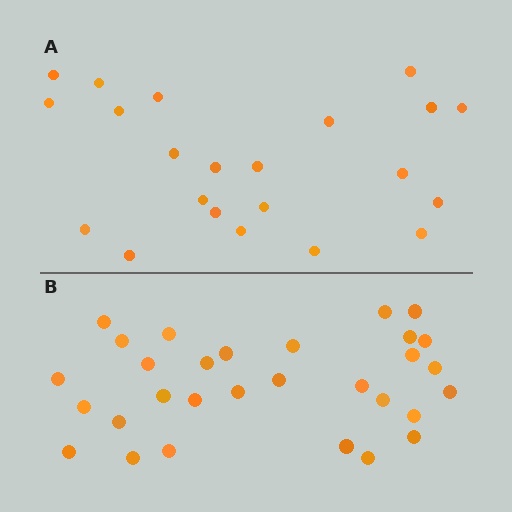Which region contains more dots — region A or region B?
Region B (the bottom region) has more dots.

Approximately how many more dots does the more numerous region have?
Region B has roughly 8 or so more dots than region A.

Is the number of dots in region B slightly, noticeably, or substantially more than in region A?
Region B has noticeably more, but not dramatically so. The ratio is roughly 1.4 to 1.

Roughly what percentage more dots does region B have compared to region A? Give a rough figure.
About 35% more.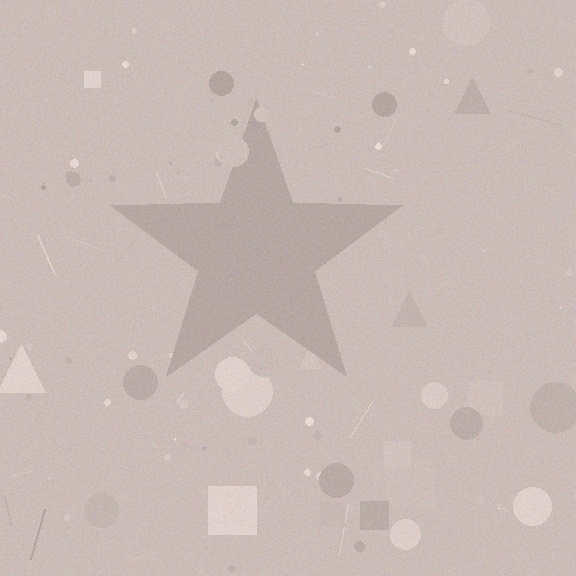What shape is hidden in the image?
A star is hidden in the image.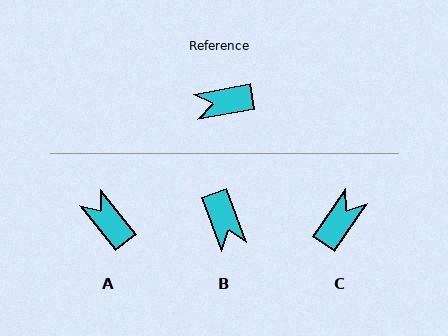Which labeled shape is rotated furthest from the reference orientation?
C, about 135 degrees away.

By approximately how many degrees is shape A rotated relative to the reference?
Approximately 61 degrees clockwise.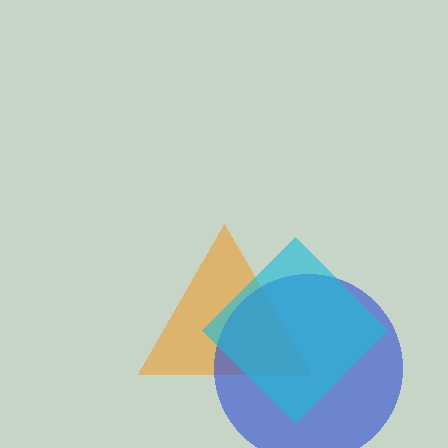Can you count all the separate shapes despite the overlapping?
Yes, there are 3 separate shapes.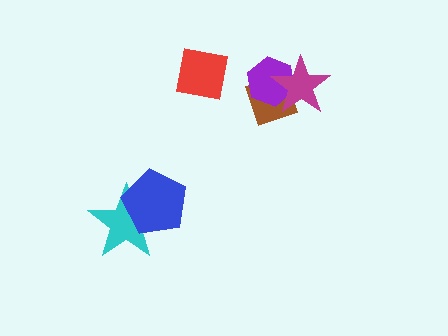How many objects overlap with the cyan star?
1 object overlaps with the cyan star.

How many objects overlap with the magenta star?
2 objects overlap with the magenta star.